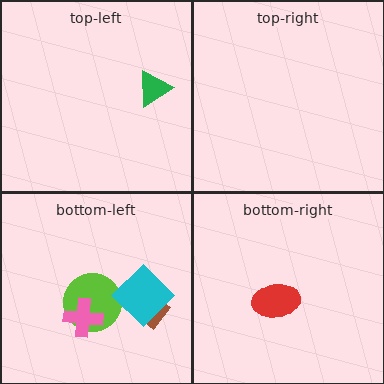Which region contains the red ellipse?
The bottom-right region.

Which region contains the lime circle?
The bottom-left region.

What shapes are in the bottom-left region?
The lime circle, the brown rectangle, the pink cross, the cyan diamond.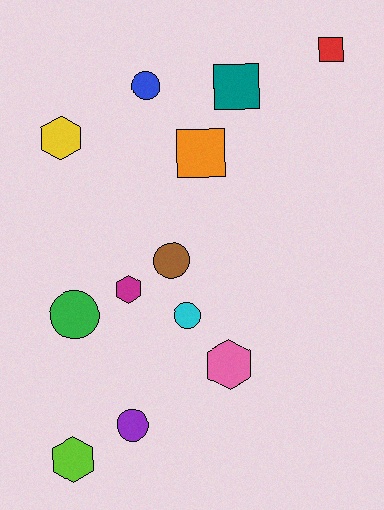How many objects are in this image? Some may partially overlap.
There are 12 objects.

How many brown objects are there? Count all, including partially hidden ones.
There is 1 brown object.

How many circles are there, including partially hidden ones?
There are 5 circles.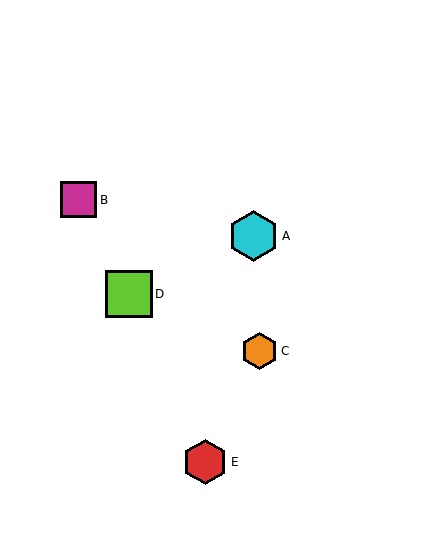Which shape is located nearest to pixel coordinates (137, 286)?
The lime square (labeled D) at (129, 294) is nearest to that location.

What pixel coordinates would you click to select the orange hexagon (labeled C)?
Click at (259, 351) to select the orange hexagon C.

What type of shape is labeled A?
Shape A is a cyan hexagon.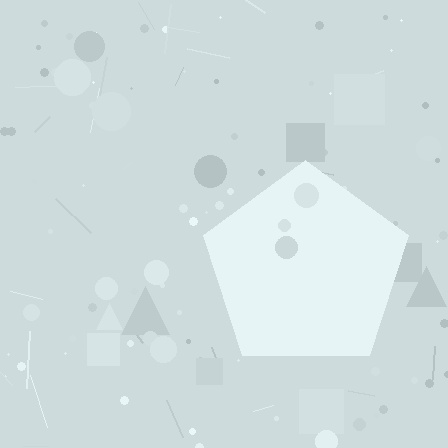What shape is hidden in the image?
A pentagon is hidden in the image.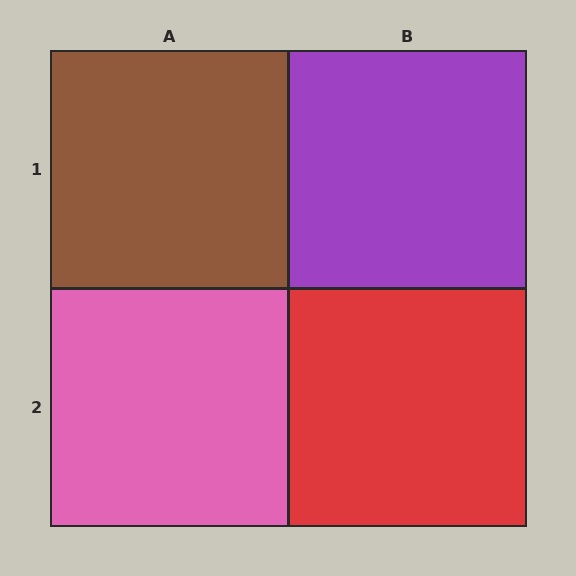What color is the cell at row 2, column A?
Pink.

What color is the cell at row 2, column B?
Red.